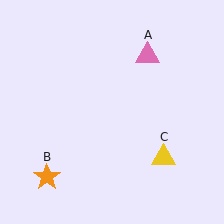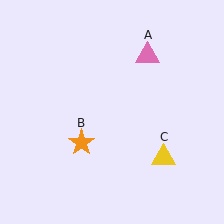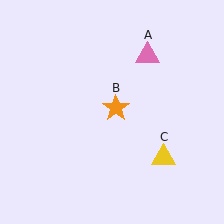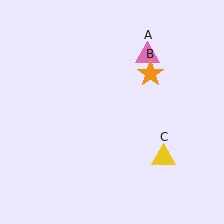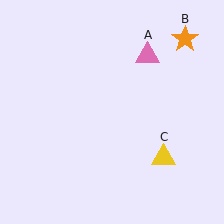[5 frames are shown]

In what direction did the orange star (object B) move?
The orange star (object B) moved up and to the right.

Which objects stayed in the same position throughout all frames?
Pink triangle (object A) and yellow triangle (object C) remained stationary.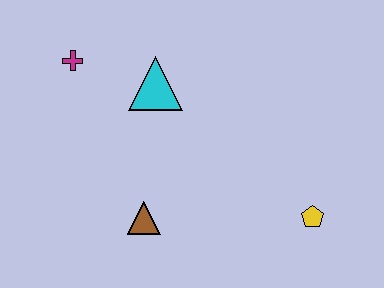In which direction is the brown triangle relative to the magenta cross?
The brown triangle is below the magenta cross.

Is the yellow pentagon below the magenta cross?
Yes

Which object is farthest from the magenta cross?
The yellow pentagon is farthest from the magenta cross.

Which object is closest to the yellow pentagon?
The brown triangle is closest to the yellow pentagon.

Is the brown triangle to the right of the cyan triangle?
No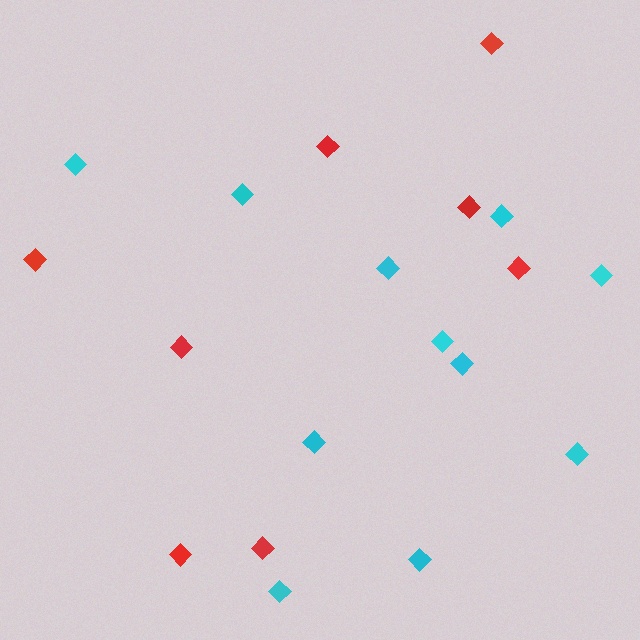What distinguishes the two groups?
There are 2 groups: one group of red diamonds (8) and one group of cyan diamonds (11).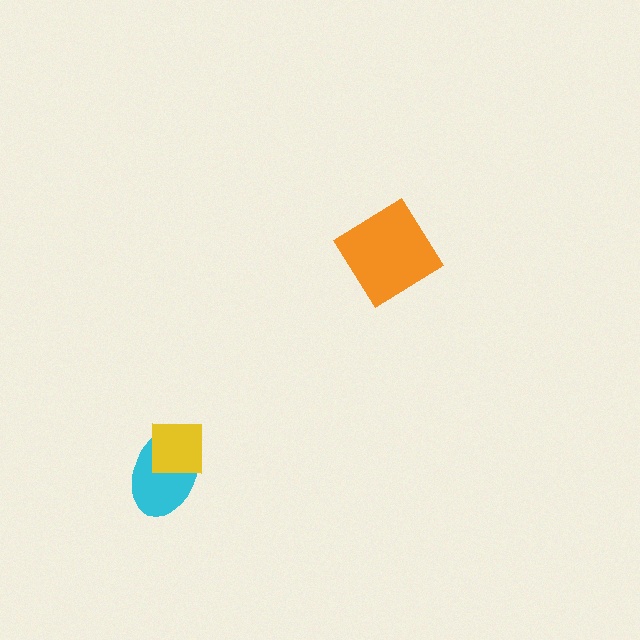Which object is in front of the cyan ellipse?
The yellow square is in front of the cyan ellipse.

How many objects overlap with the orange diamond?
0 objects overlap with the orange diamond.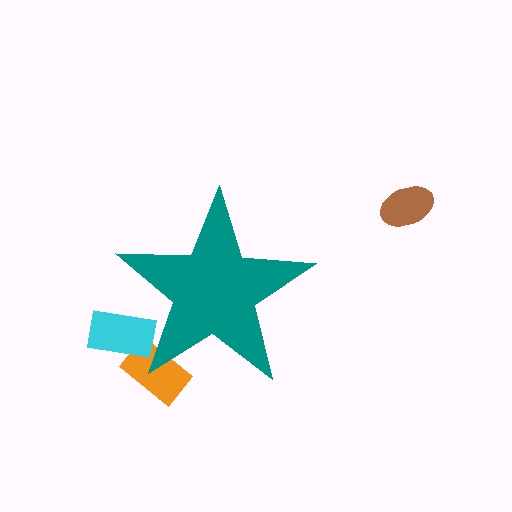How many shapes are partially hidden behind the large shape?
2 shapes are partially hidden.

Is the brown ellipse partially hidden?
No, the brown ellipse is fully visible.